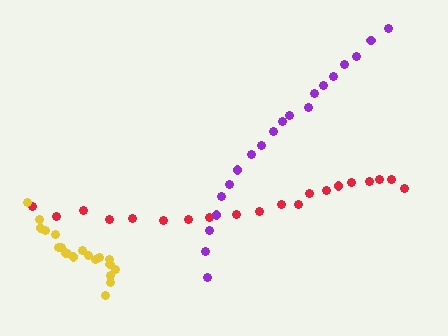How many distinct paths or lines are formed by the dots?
There are 3 distinct paths.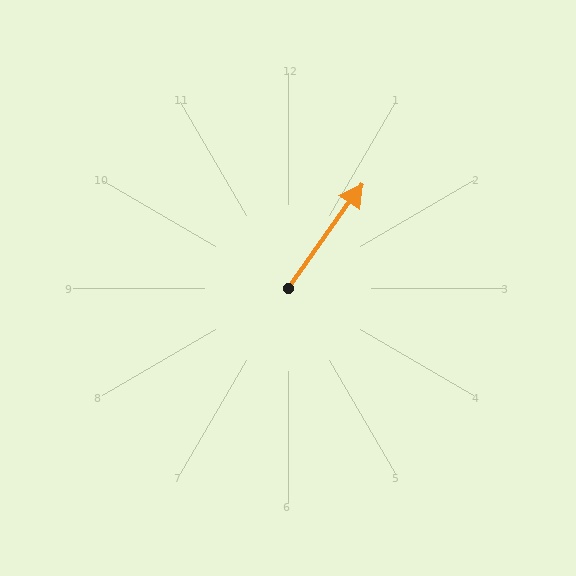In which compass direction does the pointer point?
Northeast.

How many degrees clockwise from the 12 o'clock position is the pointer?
Approximately 35 degrees.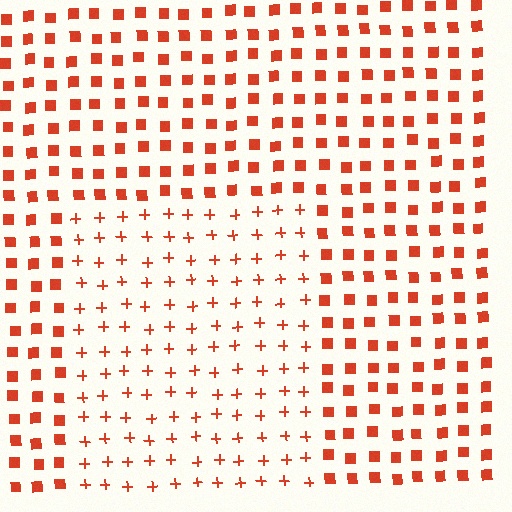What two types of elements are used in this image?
The image uses plus signs inside the rectangle region and squares outside it.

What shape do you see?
I see a rectangle.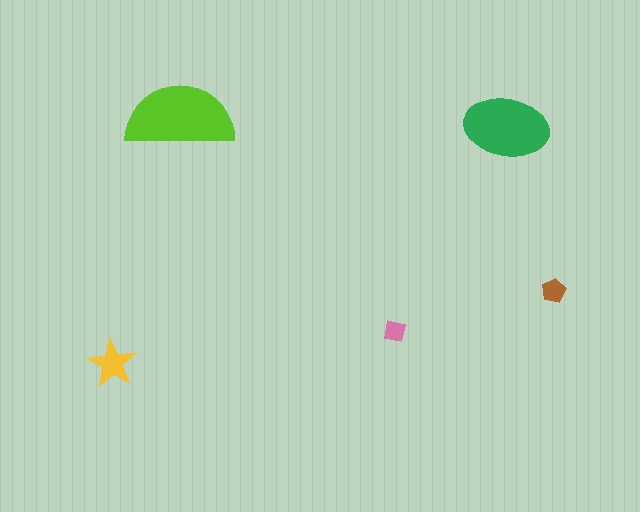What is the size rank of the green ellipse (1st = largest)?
2nd.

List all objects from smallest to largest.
The pink square, the brown pentagon, the yellow star, the green ellipse, the lime semicircle.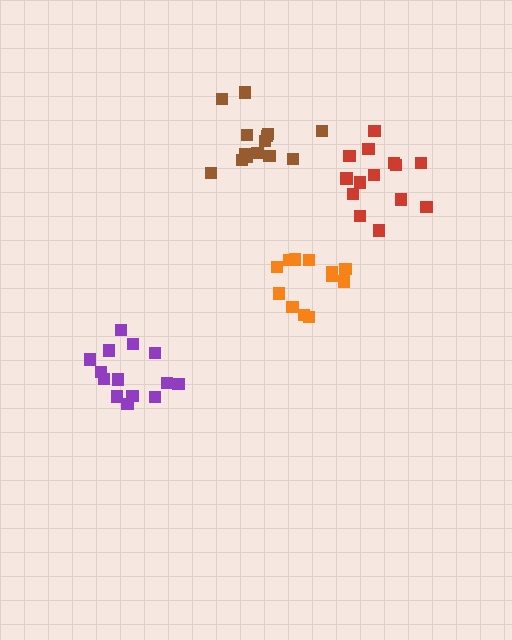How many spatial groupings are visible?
There are 4 spatial groupings.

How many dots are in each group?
Group 1: 14 dots, Group 2: 14 dots, Group 3: 14 dots, Group 4: 12 dots (54 total).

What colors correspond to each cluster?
The clusters are colored: purple, red, brown, orange.